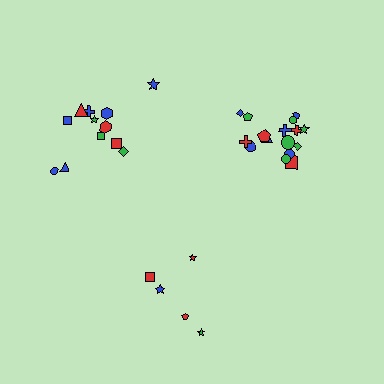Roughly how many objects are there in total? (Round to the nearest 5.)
Roughly 35 objects in total.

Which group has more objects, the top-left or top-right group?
The top-right group.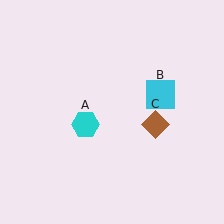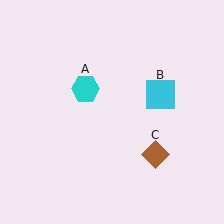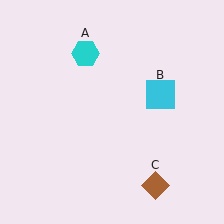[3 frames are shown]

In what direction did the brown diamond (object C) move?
The brown diamond (object C) moved down.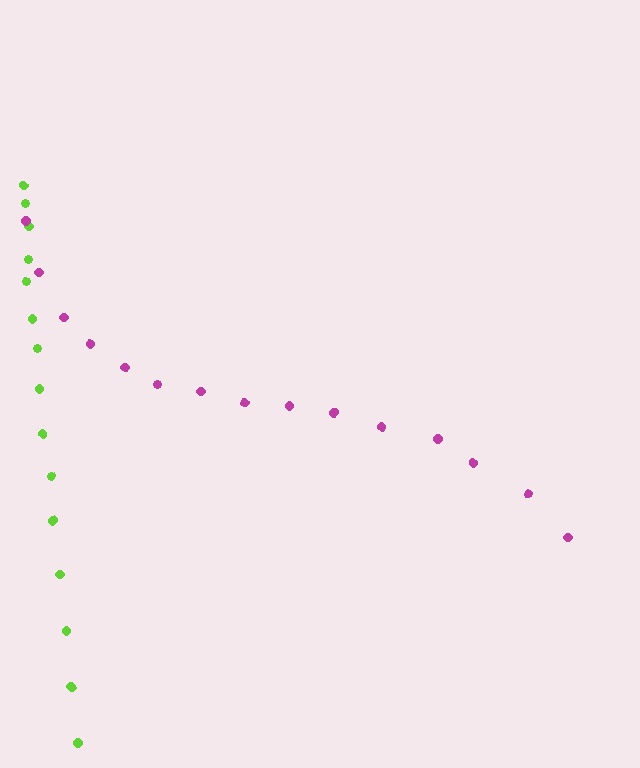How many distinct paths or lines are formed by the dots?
There are 2 distinct paths.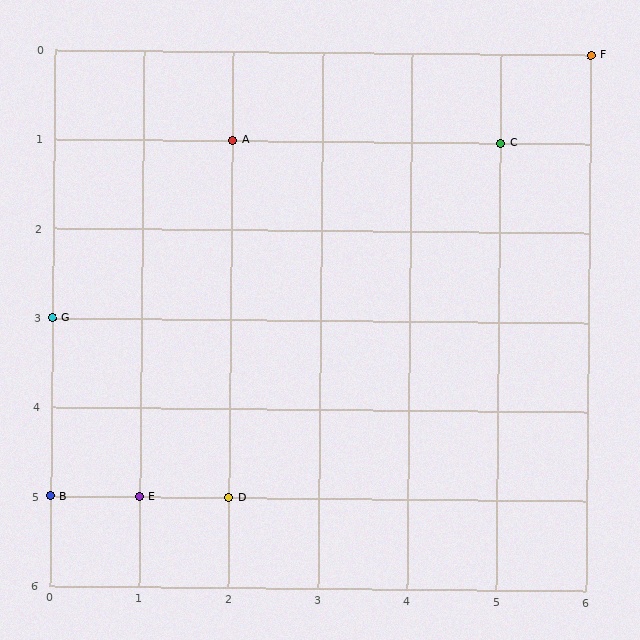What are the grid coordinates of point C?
Point C is at grid coordinates (5, 1).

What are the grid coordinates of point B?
Point B is at grid coordinates (0, 5).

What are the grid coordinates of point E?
Point E is at grid coordinates (1, 5).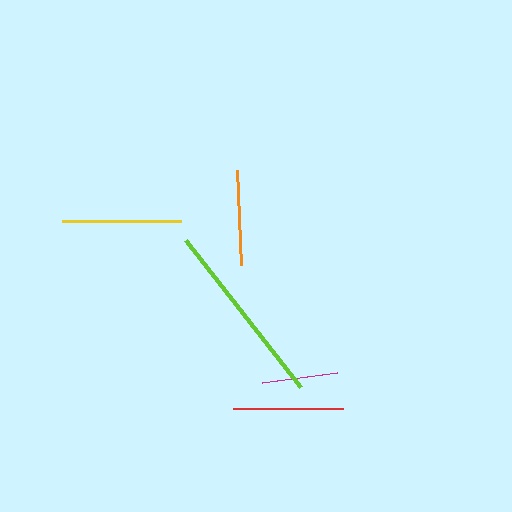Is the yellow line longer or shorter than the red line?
The yellow line is longer than the red line.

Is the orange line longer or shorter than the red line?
The red line is longer than the orange line.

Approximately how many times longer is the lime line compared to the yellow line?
The lime line is approximately 1.6 times the length of the yellow line.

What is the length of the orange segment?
The orange segment is approximately 95 pixels long.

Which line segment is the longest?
The lime line is the longest at approximately 187 pixels.